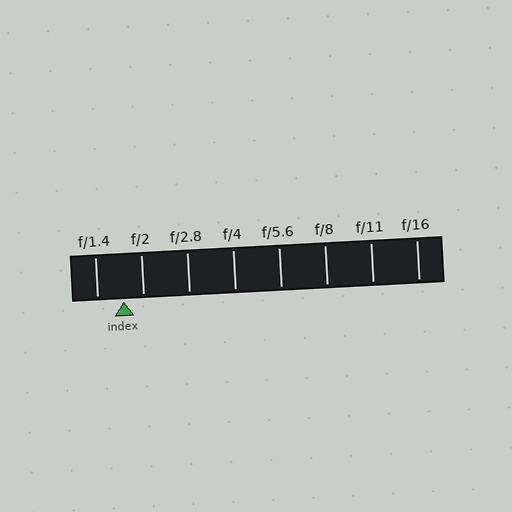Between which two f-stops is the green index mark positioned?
The index mark is between f/1.4 and f/2.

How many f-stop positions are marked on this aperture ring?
There are 8 f-stop positions marked.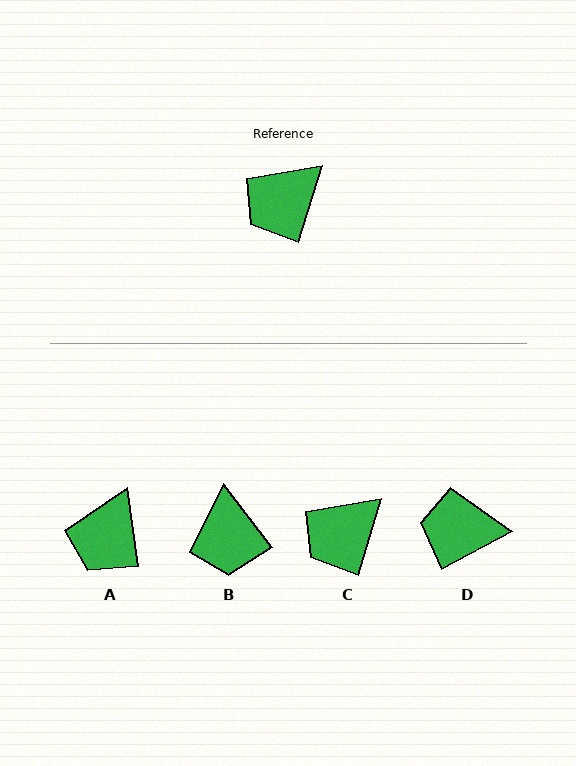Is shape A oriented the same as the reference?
No, it is off by about 25 degrees.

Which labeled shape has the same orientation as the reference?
C.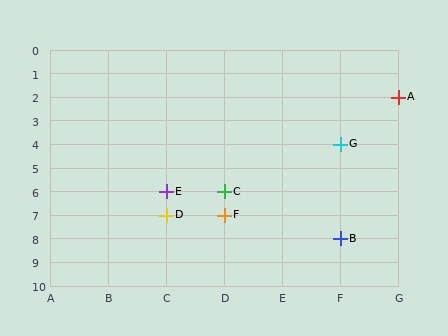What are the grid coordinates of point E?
Point E is at grid coordinates (C, 6).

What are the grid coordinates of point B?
Point B is at grid coordinates (F, 8).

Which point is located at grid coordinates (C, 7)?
Point D is at (C, 7).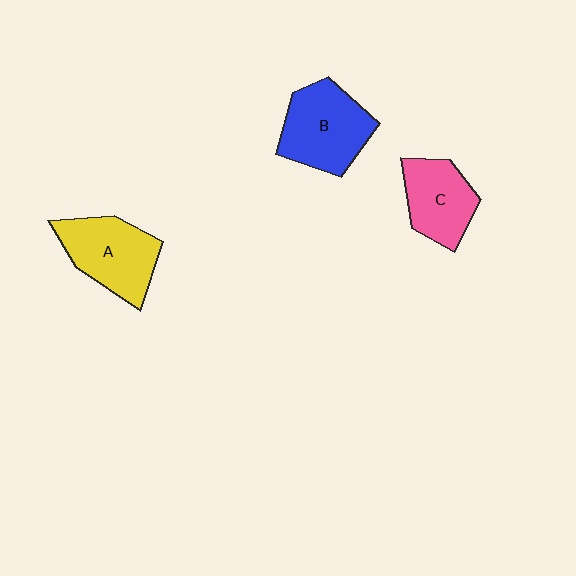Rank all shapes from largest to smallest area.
From largest to smallest: B (blue), A (yellow), C (pink).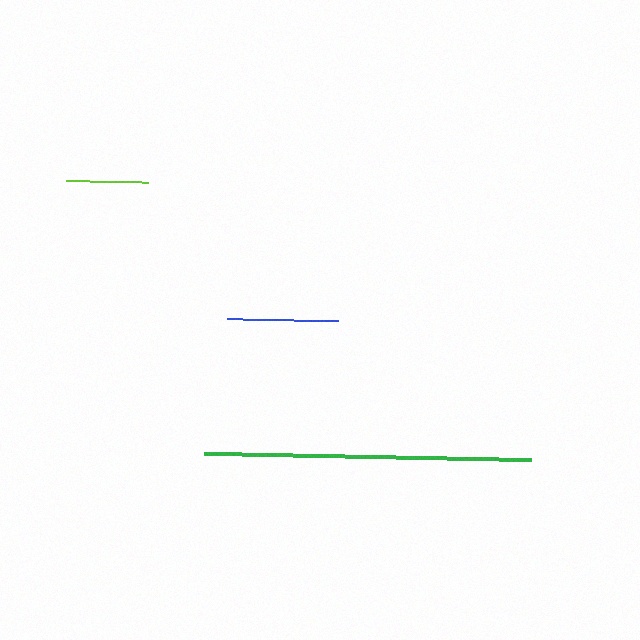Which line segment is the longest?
The green line is the longest at approximately 327 pixels.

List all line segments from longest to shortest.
From longest to shortest: green, blue, lime.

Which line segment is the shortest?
The lime line is the shortest at approximately 82 pixels.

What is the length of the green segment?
The green segment is approximately 327 pixels long.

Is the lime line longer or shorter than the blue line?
The blue line is longer than the lime line.